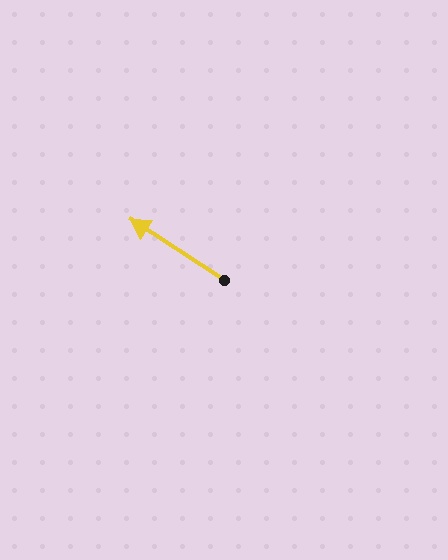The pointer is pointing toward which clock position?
Roughly 10 o'clock.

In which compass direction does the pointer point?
Northwest.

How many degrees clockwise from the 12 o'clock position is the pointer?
Approximately 303 degrees.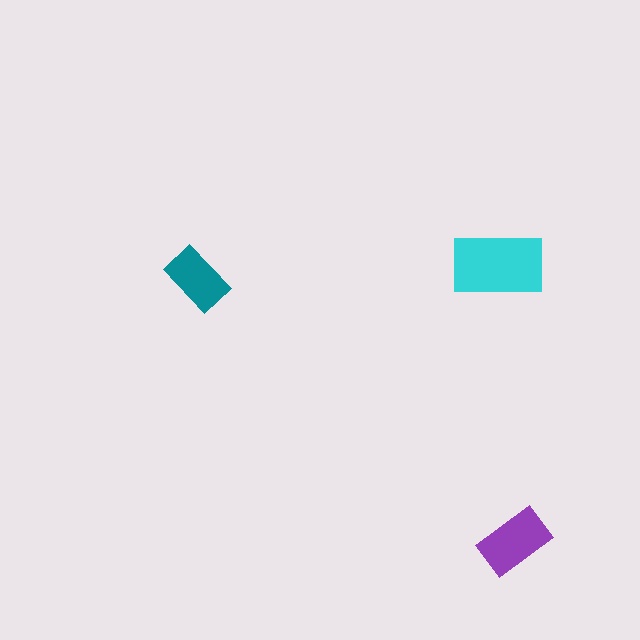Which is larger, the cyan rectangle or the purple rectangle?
The cyan one.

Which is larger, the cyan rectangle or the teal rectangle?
The cyan one.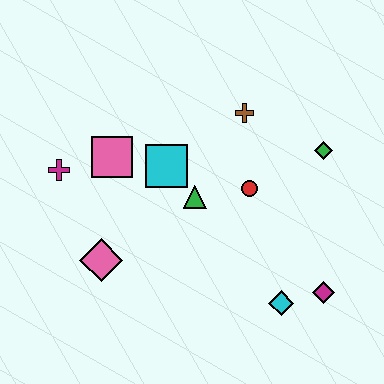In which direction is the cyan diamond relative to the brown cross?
The cyan diamond is below the brown cross.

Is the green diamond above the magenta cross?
Yes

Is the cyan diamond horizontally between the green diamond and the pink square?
Yes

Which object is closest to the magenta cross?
The pink square is closest to the magenta cross.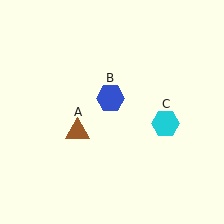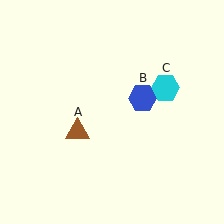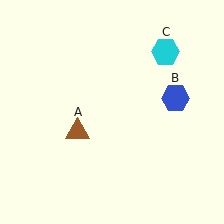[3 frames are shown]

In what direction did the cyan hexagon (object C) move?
The cyan hexagon (object C) moved up.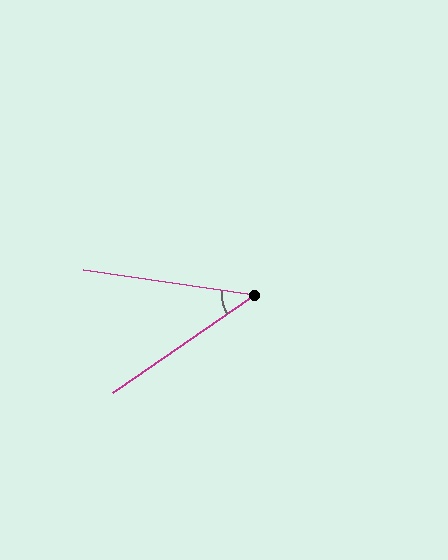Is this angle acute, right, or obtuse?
It is acute.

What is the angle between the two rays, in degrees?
Approximately 43 degrees.